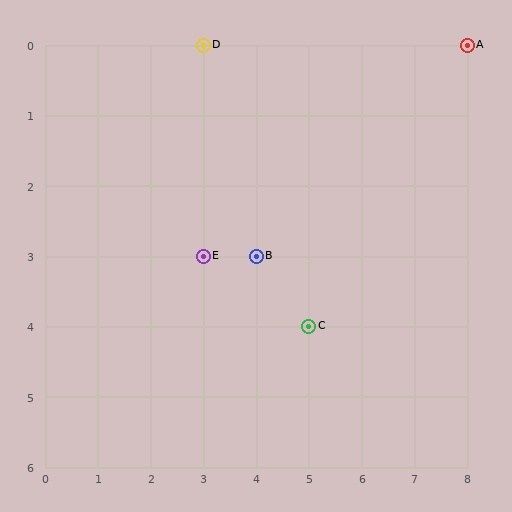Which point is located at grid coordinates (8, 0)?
Point A is at (8, 0).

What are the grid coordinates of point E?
Point E is at grid coordinates (3, 3).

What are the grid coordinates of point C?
Point C is at grid coordinates (5, 4).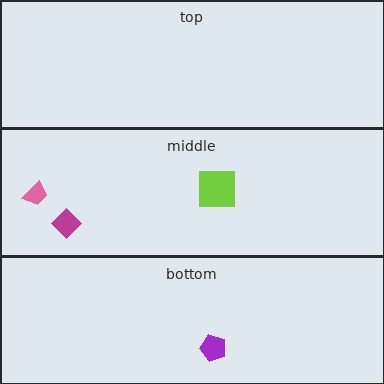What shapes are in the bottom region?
The purple pentagon.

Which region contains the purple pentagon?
The bottom region.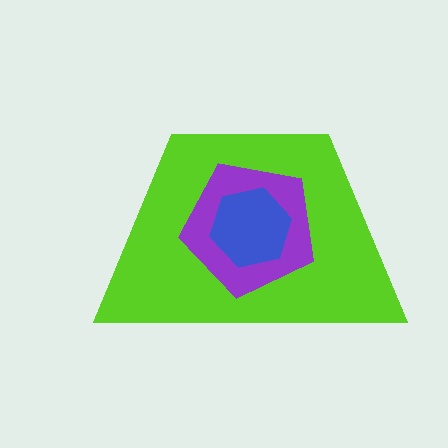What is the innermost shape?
The blue hexagon.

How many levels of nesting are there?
3.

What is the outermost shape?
The lime trapezoid.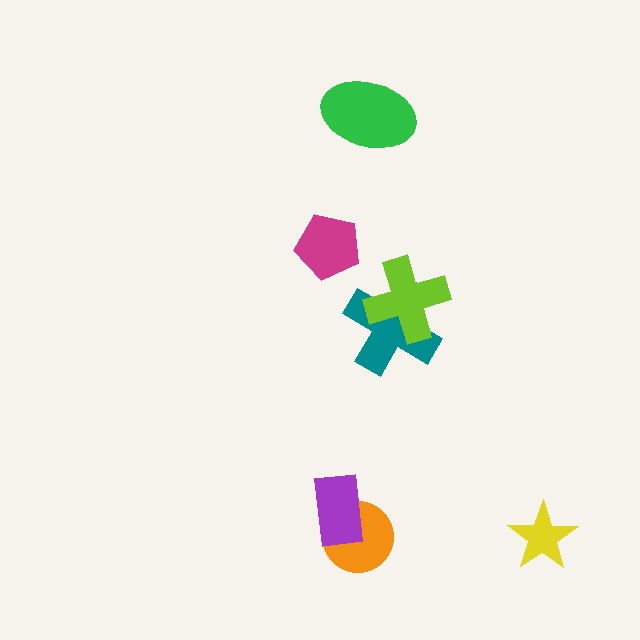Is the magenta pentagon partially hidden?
No, no other shape covers it.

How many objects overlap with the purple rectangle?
1 object overlaps with the purple rectangle.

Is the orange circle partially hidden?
Yes, it is partially covered by another shape.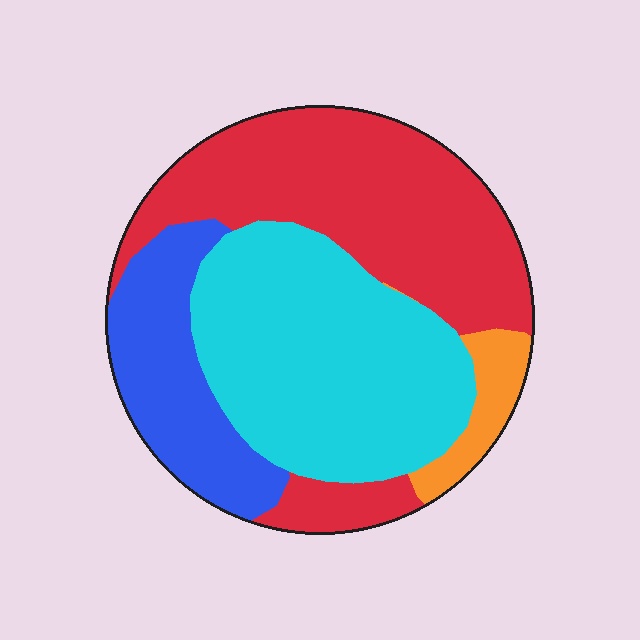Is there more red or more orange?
Red.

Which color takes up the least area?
Orange, at roughly 5%.